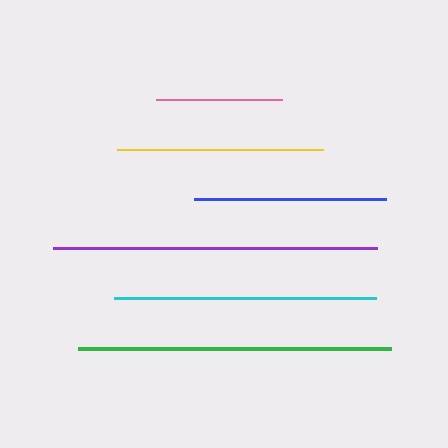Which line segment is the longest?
The purple line is the longest at approximately 324 pixels.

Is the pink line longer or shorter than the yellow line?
The yellow line is longer than the pink line.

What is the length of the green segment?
The green segment is approximately 313 pixels long.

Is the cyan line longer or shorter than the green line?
The green line is longer than the cyan line.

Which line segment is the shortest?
The pink line is the shortest at approximately 126 pixels.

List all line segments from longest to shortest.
From longest to shortest: purple, green, cyan, yellow, blue, pink.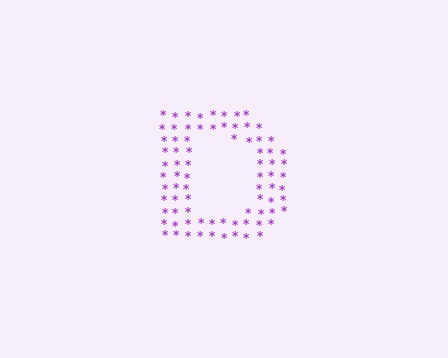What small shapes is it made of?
It is made of small asterisks.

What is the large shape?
The large shape is the letter D.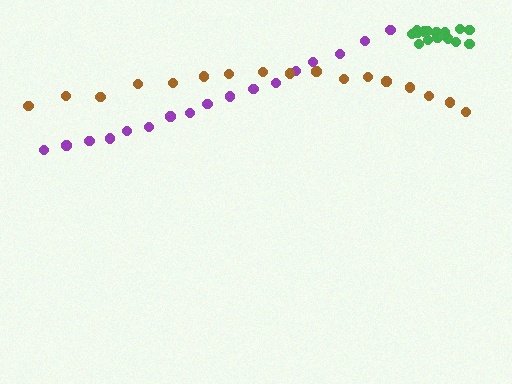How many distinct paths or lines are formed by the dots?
There are 3 distinct paths.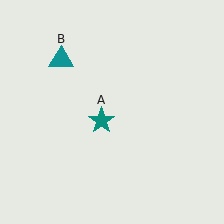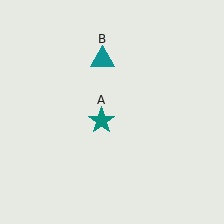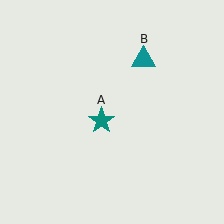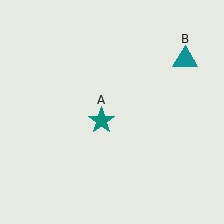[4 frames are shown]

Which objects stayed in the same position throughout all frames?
Teal star (object A) remained stationary.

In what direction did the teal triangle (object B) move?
The teal triangle (object B) moved right.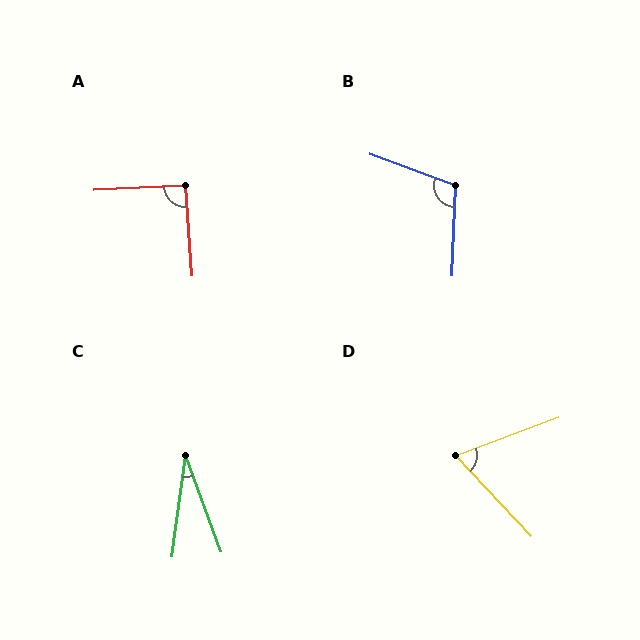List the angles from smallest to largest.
C (28°), D (68°), A (91°), B (108°).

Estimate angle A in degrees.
Approximately 91 degrees.